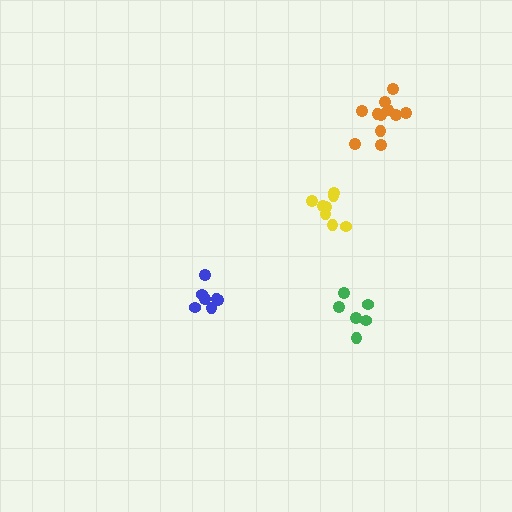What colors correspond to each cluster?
The clusters are colored: green, blue, orange, yellow.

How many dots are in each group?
Group 1: 6 dots, Group 2: 7 dots, Group 3: 11 dots, Group 4: 9 dots (33 total).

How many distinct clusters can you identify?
There are 4 distinct clusters.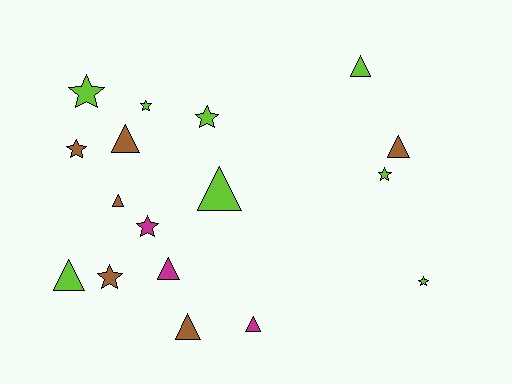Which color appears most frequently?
Lime, with 8 objects.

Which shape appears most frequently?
Triangle, with 9 objects.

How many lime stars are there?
There are 5 lime stars.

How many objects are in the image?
There are 17 objects.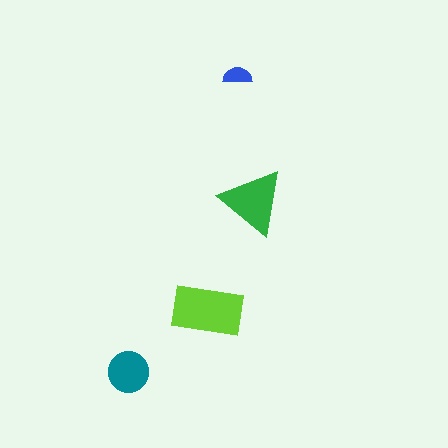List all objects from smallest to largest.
The blue semicircle, the teal circle, the green triangle, the lime rectangle.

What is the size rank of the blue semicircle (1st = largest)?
4th.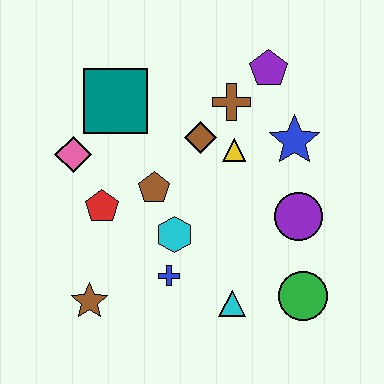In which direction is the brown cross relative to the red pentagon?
The brown cross is to the right of the red pentagon.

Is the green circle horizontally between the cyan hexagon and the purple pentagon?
No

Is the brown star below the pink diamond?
Yes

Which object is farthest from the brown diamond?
The brown star is farthest from the brown diamond.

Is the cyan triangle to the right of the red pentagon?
Yes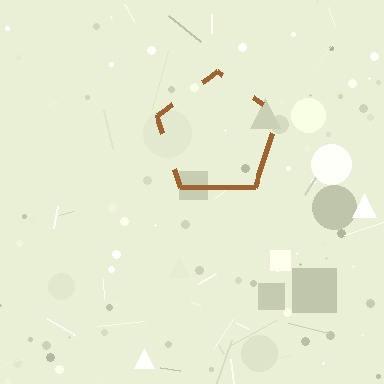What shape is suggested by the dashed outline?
The dashed outline suggests a pentagon.